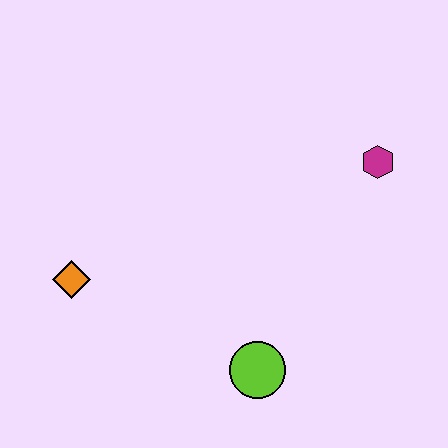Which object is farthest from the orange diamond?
The magenta hexagon is farthest from the orange diamond.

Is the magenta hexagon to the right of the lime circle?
Yes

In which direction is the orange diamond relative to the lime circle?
The orange diamond is to the left of the lime circle.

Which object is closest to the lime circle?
The orange diamond is closest to the lime circle.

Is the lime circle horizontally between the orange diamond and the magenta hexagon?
Yes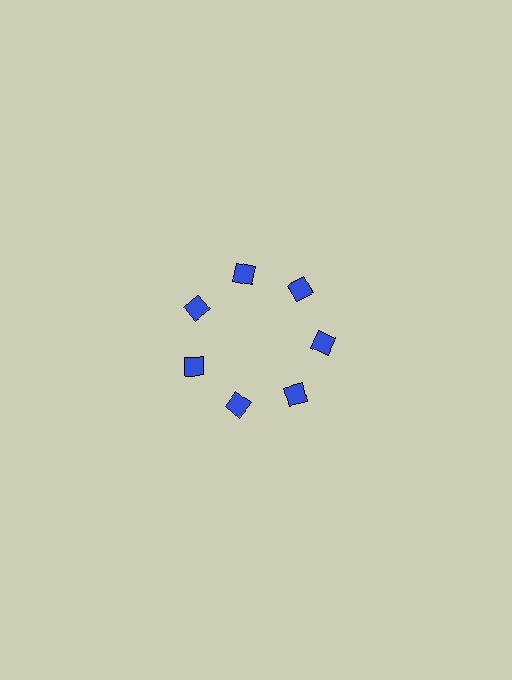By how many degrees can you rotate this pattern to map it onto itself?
The pattern maps onto itself every 51 degrees of rotation.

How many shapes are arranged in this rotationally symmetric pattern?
There are 7 shapes, arranged in 7 groups of 1.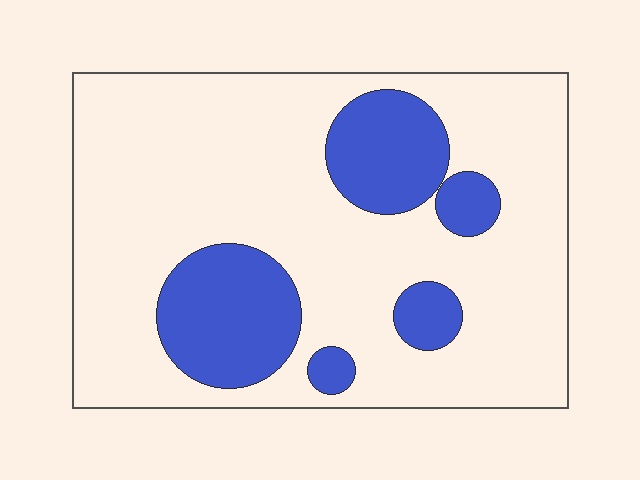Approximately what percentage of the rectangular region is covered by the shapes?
Approximately 25%.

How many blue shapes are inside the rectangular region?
5.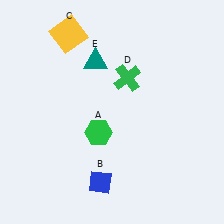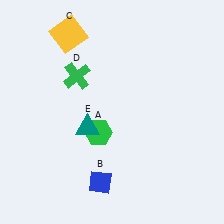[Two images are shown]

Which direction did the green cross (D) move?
The green cross (D) moved left.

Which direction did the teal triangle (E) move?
The teal triangle (E) moved down.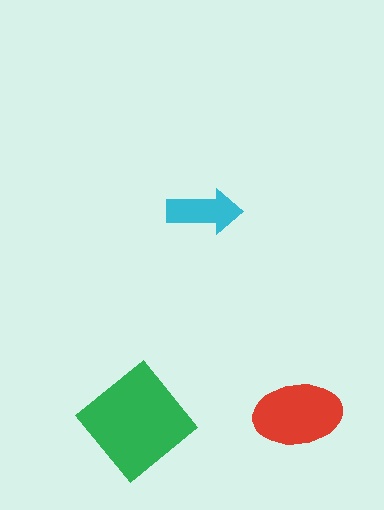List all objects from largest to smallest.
The green diamond, the red ellipse, the cyan arrow.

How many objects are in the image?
There are 3 objects in the image.